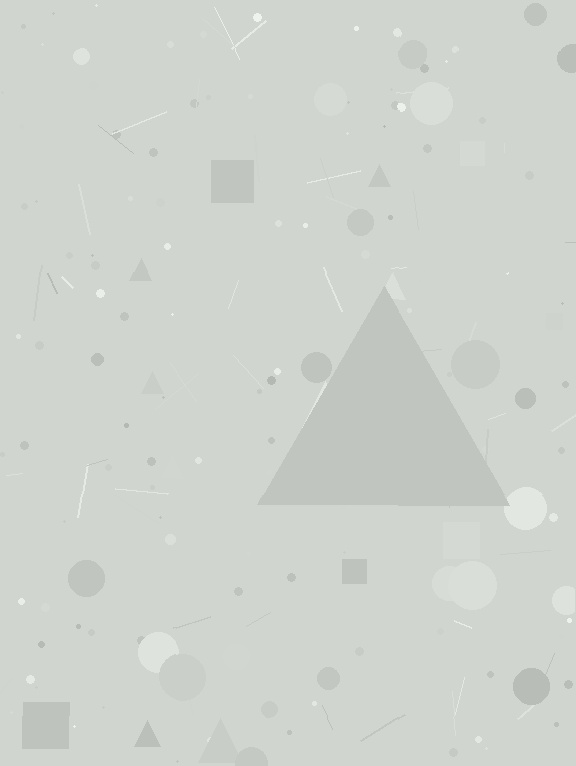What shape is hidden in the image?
A triangle is hidden in the image.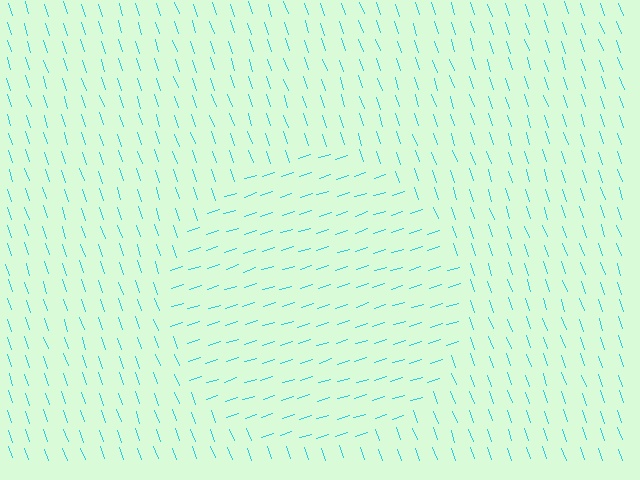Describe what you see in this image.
The image is filled with small cyan line segments. A circle region in the image has lines oriented differently from the surrounding lines, creating a visible texture boundary.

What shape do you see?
I see a circle.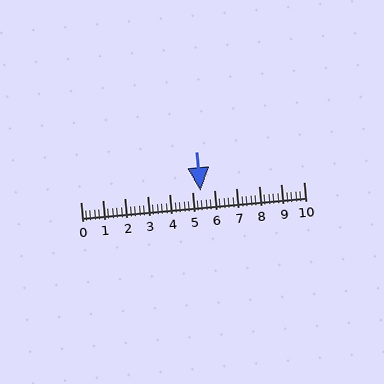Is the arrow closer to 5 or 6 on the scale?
The arrow is closer to 5.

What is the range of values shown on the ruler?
The ruler shows values from 0 to 10.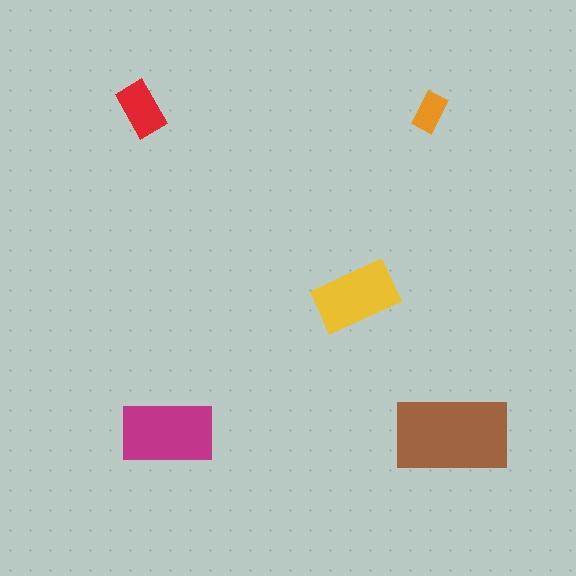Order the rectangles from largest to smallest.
the brown one, the magenta one, the yellow one, the red one, the orange one.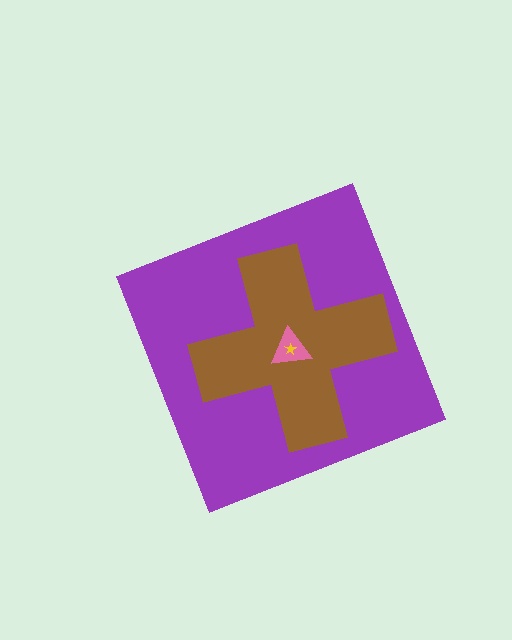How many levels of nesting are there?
4.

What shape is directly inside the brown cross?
The pink triangle.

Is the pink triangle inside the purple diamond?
Yes.